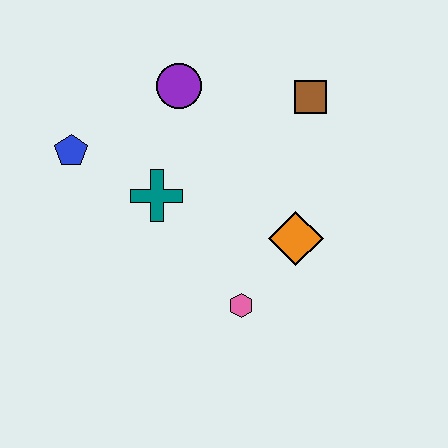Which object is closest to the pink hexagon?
The orange diamond is closest to the pink hexagon.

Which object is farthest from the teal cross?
The brown square is farthest from the teal cross.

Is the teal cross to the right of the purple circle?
No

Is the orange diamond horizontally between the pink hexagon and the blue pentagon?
No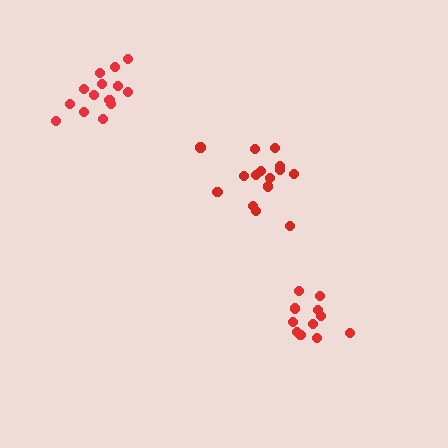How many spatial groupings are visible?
There are 3 spatial groupings.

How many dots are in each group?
Group 1: 11 dots, Group 2: 14 dots, Group 3: 15 dots (40 total).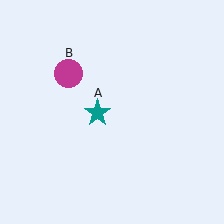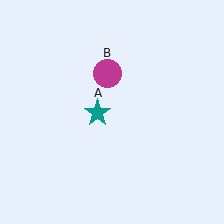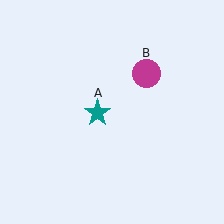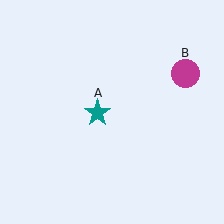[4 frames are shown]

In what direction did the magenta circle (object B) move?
The magenta circle (object B) moved right.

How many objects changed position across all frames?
1 object changed position: magenta circle (object B).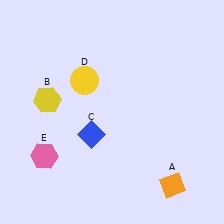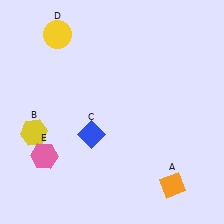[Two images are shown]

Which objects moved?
The objects that moved are: the yellow hexagon (B), the yellow circle (D).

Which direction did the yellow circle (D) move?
The yellow circle (D) moved up.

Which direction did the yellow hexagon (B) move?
The yellow hexagon (B) moved down.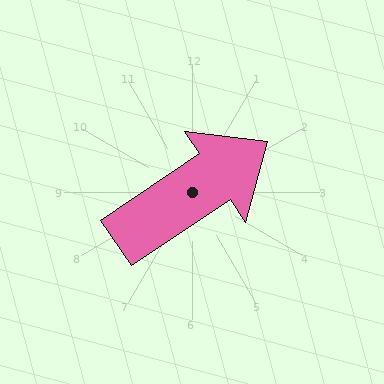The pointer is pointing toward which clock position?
Roughly 2 o'clock.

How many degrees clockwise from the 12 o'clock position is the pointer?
Approximately 56 degrees.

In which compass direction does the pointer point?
Northeast.